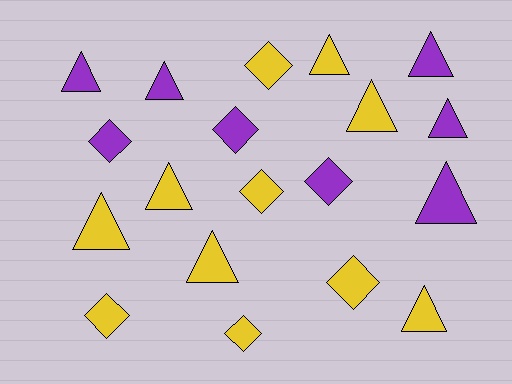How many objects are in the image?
There are 19 objects.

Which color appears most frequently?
Yellow, with 11 objects.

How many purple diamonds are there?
There are 3 purple diamonds.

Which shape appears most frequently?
Triangle, with 11 objects.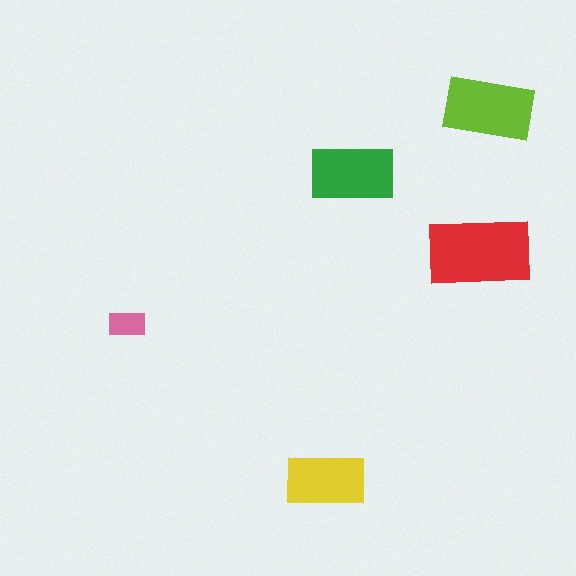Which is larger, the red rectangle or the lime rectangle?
The red one.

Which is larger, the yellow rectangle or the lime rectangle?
The lime one.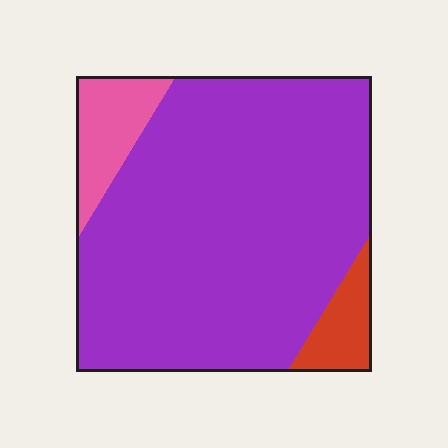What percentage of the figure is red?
Red covers about 5% of the figure.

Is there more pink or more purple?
Purple.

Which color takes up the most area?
Purple, at roughly 85%.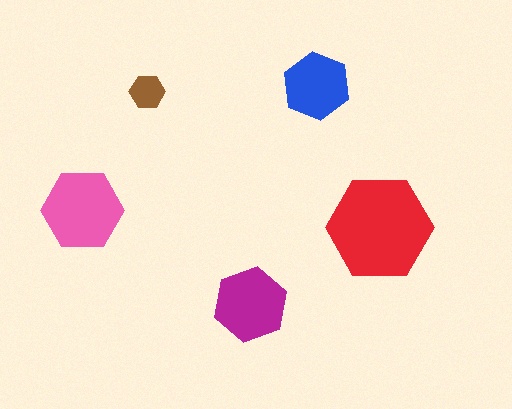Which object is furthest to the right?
The red hexagon is rightmost.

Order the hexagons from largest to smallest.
the red one, the pink one, the magenta one, the blue one, the brown one.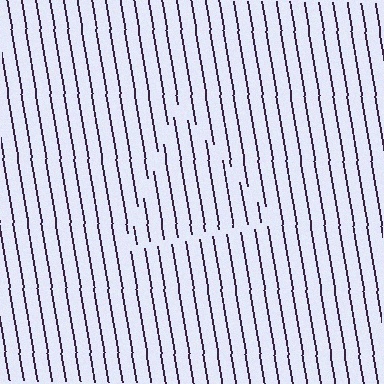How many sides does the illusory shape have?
3 sides — the line-ends trace a triangle.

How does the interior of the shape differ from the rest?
The interior of the shape contains the same grating, shifted by half a period — the contour is defined by the phase discontinuity where line-ends from the inner and outer gratings abut.